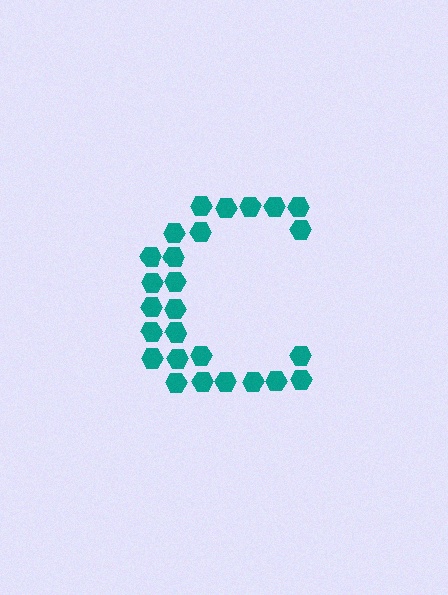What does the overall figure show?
The overall figure shows the letter C.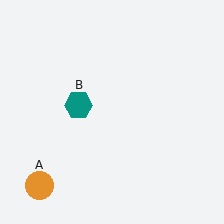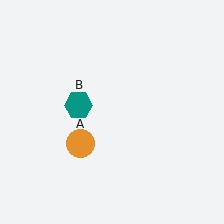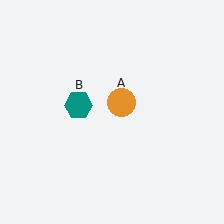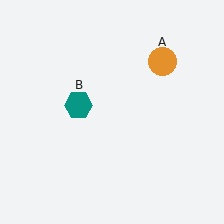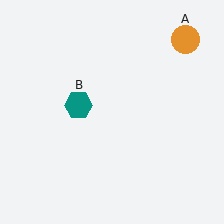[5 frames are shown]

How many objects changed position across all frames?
1 object changed position: orange circle (object A).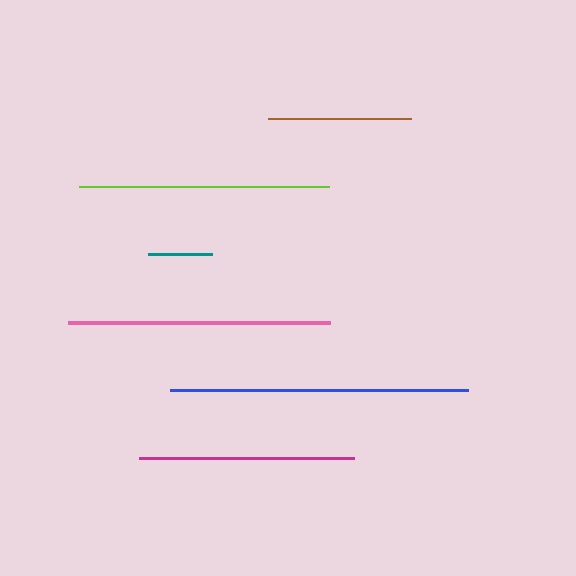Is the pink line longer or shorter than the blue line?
The blue line is longer than the pink line.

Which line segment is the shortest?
The teal line is the shortest at approximately 63 pixels.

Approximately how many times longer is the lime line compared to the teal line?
The lime line is approximately 4.0 times the length of the teal line.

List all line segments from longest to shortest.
From longest to shortest: blue, pink, lime, magenta, brown, teal.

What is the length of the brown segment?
The brown segment is approximately 143 pixels long.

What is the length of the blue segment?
The blue segment is approximately 298 pixels long.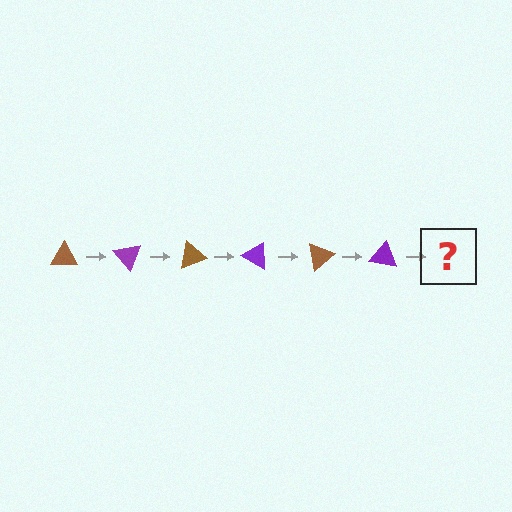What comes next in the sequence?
The next element should be a brown triangle, rotated 300 degrees from the start.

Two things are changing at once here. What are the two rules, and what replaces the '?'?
The two rules are that it rotates 50 degrees each step and the color cycles through brown and purple. The '?' should be a brown triangle, rotated 300 degrees from the start.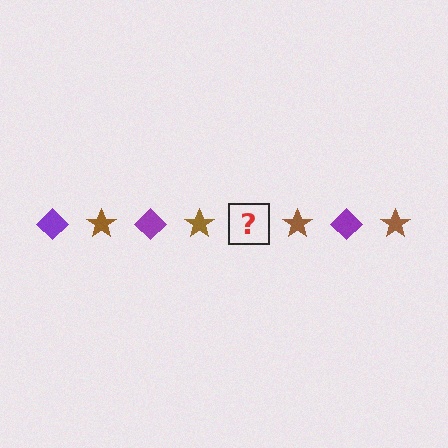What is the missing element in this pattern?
The missing element is a purple diamond.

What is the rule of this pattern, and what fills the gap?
The rule is that the pattern alternates between purple diamond and brown star. The gap should be filled with a purple diamond.